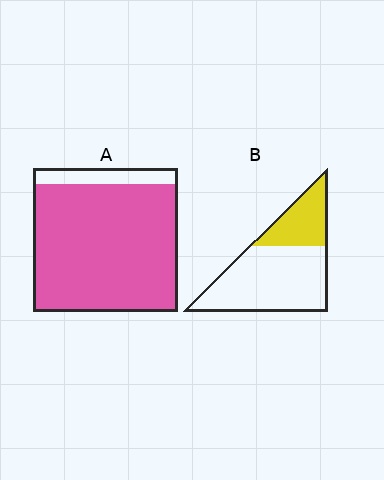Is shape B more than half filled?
No.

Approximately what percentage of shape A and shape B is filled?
A is approximately 90% and B is approximately 30%.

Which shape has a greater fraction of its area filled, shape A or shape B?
Shape A.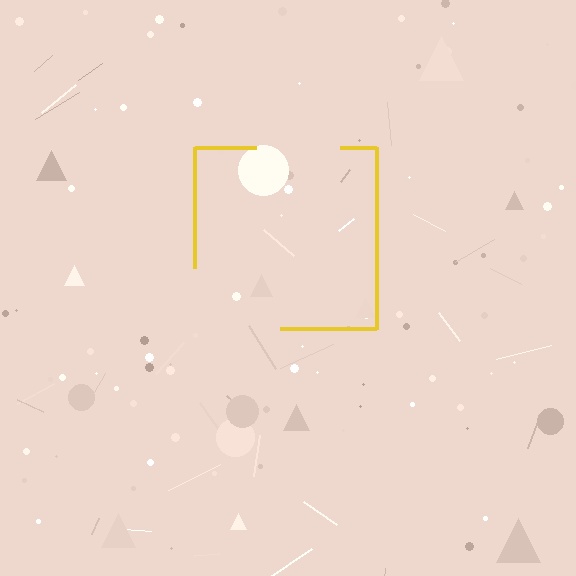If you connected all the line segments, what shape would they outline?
They would outline a square.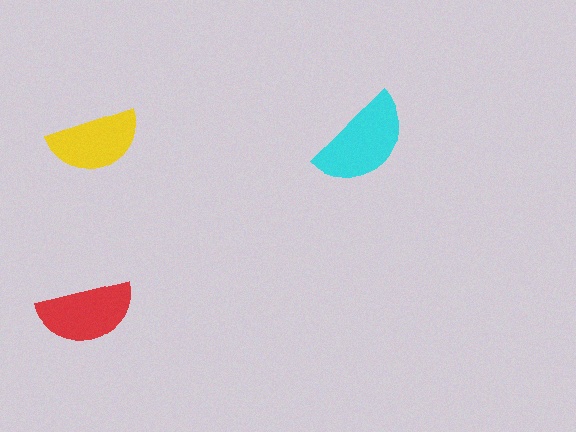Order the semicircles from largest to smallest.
the cyan one, the red one, the yellow one.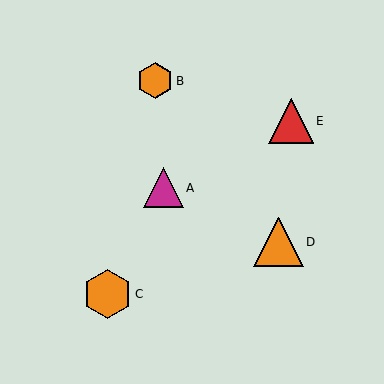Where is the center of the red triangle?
The center of the red triangle is at (291, 121).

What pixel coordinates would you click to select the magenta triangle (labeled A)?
Click at (164, 188) to select the magenta triangle A.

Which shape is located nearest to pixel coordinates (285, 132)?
The red triangle (labeled E) at (291, 121) is nearest to that location.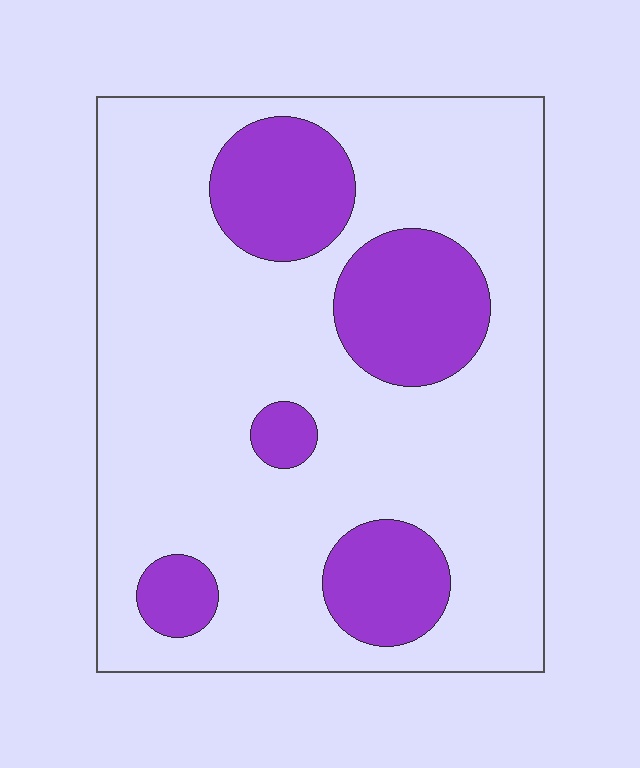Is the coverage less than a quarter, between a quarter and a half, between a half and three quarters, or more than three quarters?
Less than a quarter.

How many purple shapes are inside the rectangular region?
5.